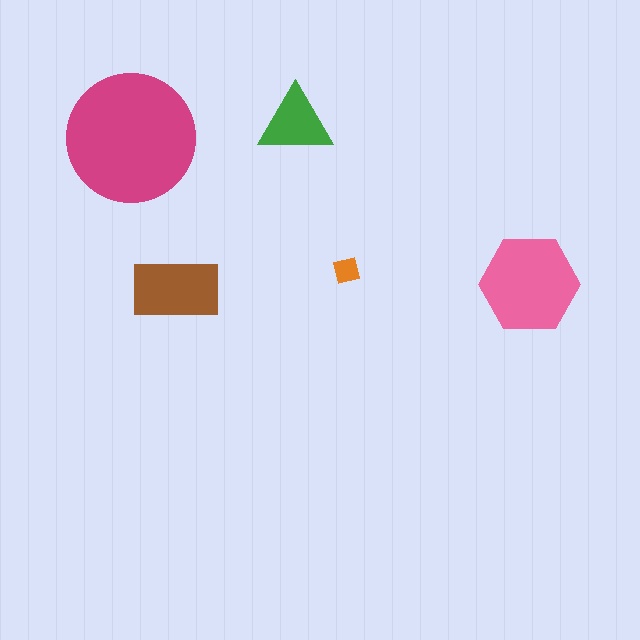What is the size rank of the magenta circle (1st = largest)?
1st.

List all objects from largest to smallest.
The magenta circle, the pink hexagon, the brown rectangle, the green triangle, the orange square.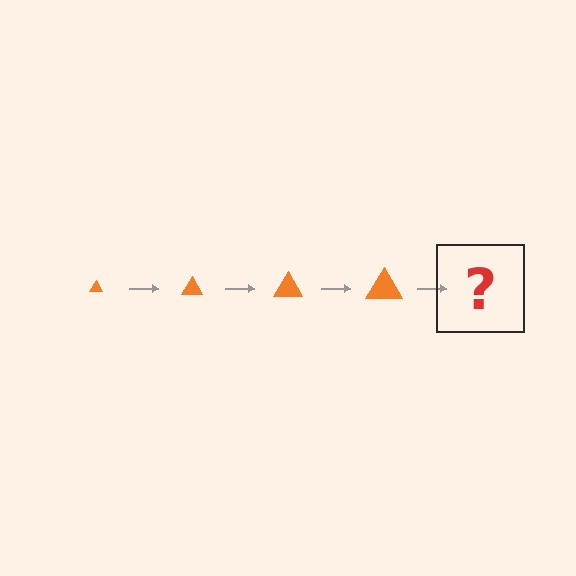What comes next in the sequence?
The next element should be an orange triangle, larger than the previous one.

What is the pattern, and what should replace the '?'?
The pattern is that the triangle gets progressively larger each step. The '?' should be an orange triangle, larger than the previous one.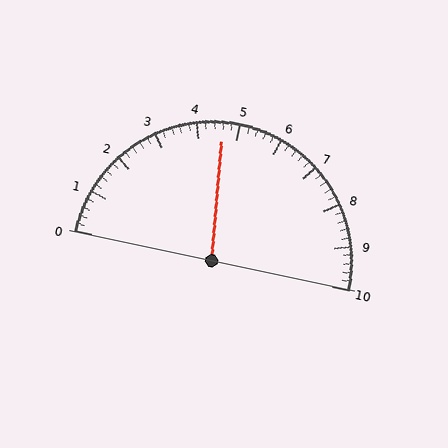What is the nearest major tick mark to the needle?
The nearest major tick mark is 5.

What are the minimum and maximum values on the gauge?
The gauge ranges from 0 to 10.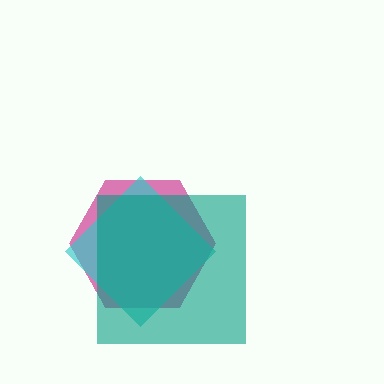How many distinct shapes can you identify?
There are 3 distinct shapes: a magenta hexagon, a cyan diamond, a teal square.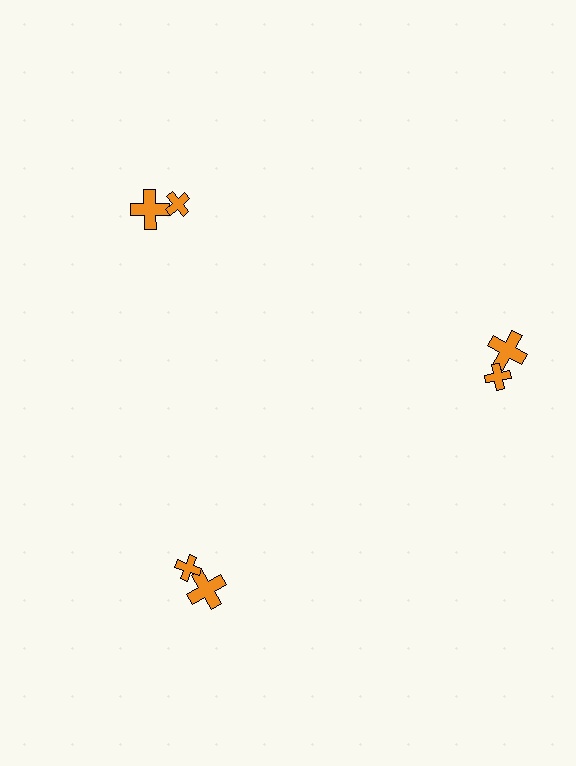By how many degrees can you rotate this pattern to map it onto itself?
The pattern maps onto itself every 120 degrees of rotation.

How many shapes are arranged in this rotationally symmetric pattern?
There are 6 shapes, arranged in 3 groups of 2.